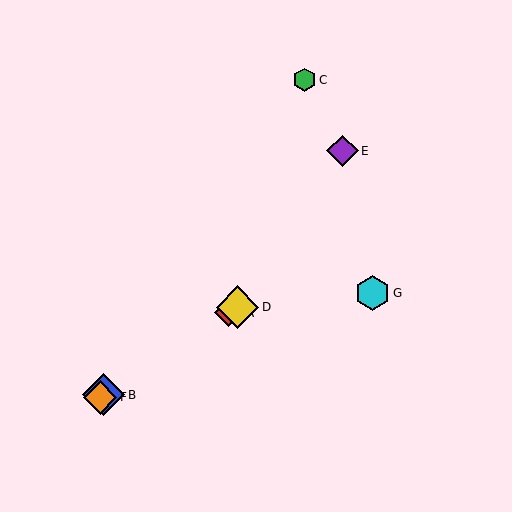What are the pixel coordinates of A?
Object A is at (229, 313).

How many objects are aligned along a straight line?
4 objects (A, B, D, F) are aligned along a straight line.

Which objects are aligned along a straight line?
Objects A, B, D, F are aligned along a straight line.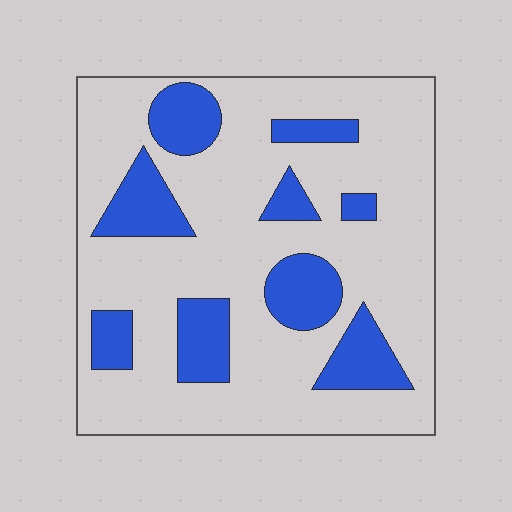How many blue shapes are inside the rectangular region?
9.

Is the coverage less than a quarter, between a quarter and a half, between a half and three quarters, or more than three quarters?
Less than a quarter.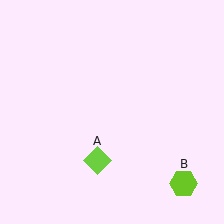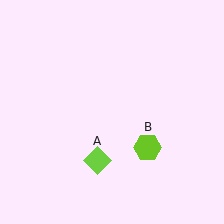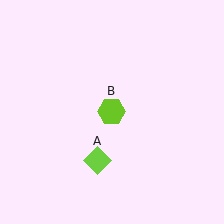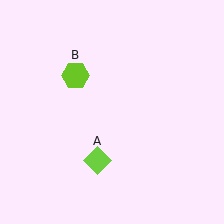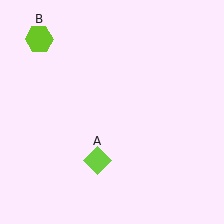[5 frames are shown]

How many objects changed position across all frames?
1 object changed position: lime hexagon (object B).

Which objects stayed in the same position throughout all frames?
Lime diamond (object A) remained stationary.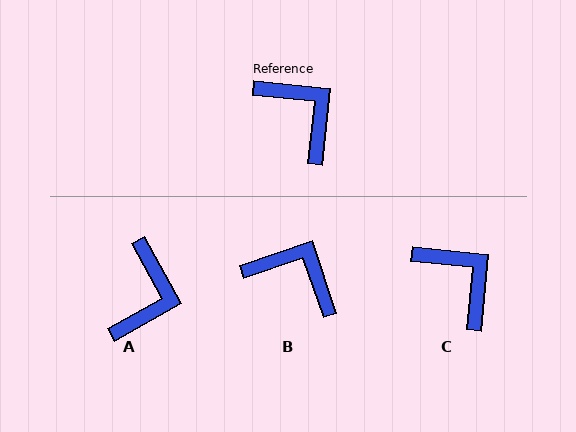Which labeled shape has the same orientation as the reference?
C.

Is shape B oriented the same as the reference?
No, it is off by about 25 degrees.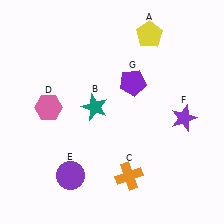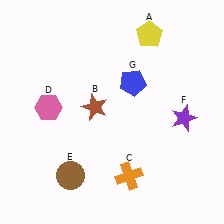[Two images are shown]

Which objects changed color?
B changed from teal to brown. E changed from purple to brown. G changed from purple to blue.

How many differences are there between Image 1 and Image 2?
There are 3 differences between the two images.